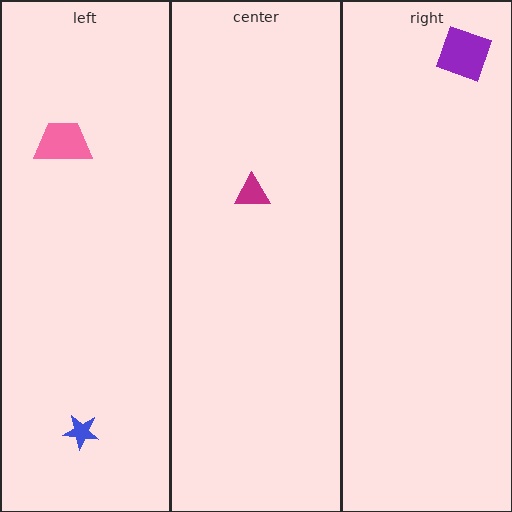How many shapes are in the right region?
1.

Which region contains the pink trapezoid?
The left region.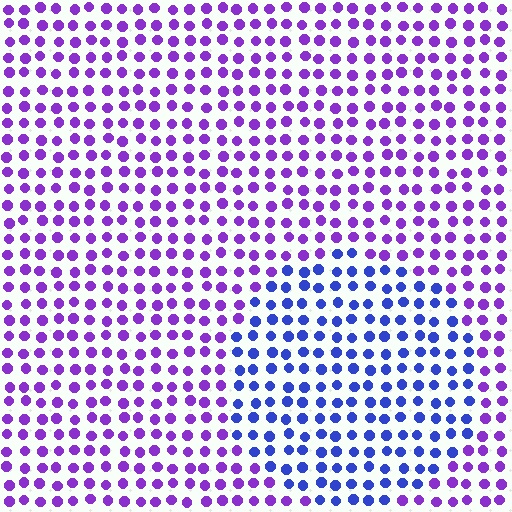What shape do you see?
I see a circle.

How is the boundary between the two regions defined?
The boundary is defined purely by a slight shift in hue (about 42 degrees). Spacing, size, and orientation are identical on both sides.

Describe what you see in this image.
The image is filled with small purple elements in a uniform arrangement. A circle-shaped region is visible where the elements are tinted to a slightly different hue, forming a subtle color boundary.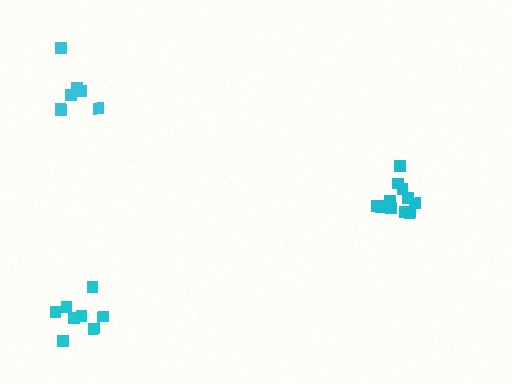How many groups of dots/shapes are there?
There are 3 groups.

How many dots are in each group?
Group 1: 12 dots, Group 2: 8 dots, Group 3: 8 dots (28 total).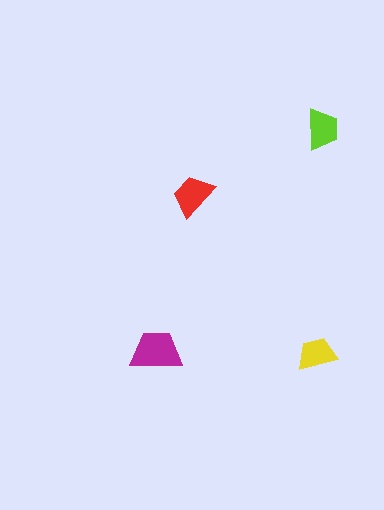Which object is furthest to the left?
The magenta trapezoid is leftmost.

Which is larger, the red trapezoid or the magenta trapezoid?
The magenta one.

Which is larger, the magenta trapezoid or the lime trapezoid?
The magenta one.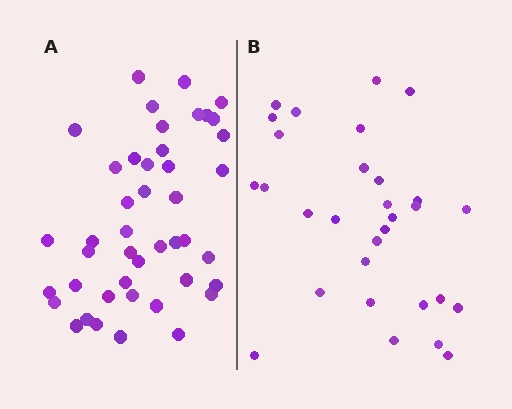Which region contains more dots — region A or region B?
Region A (the left region) has more dots.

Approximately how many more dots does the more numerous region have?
Region A has approximately 15 more dots than region B.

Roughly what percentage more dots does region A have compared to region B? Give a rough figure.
About 45% more.